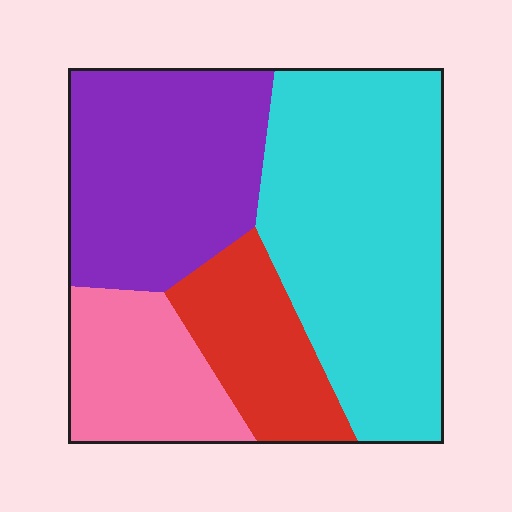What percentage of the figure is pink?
Pink covers about 15% of the figure.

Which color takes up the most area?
Cyan, at roughly 40%.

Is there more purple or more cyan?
Cyan.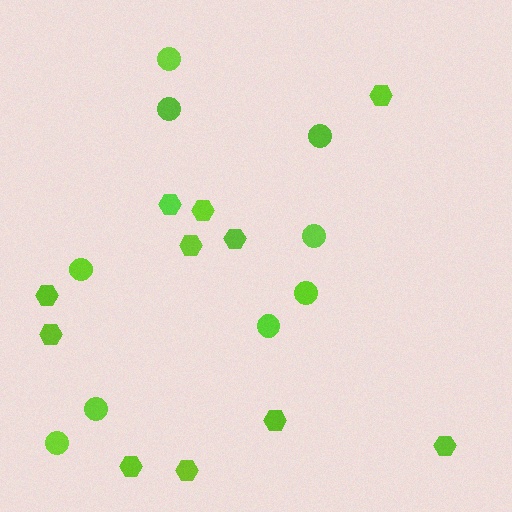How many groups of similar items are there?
There are 2 groups: one group of circles (9) and one group of hexagons (11).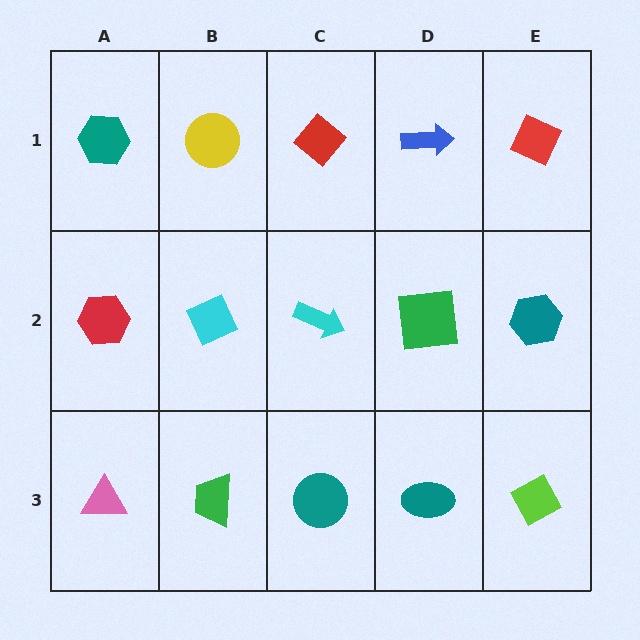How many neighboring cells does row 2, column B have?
4.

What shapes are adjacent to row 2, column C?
A red diamond (row 1, column C), a teal circle (row 3, column C), a cyan diamond (row 2, column B), a green square (row 2, column D).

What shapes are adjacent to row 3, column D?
A green square (row 2, column D), a teal circle (row 3, column C), a lime diamond (row 3, column E).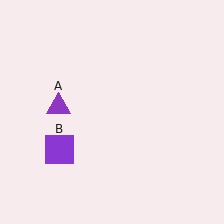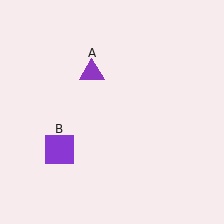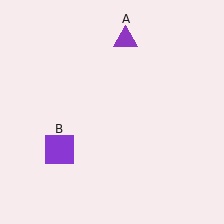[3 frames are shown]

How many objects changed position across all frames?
1 object changed position: purple triangle (object A).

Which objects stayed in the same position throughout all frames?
Purple square (object B) remained stationary.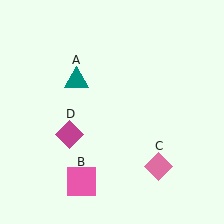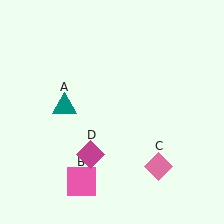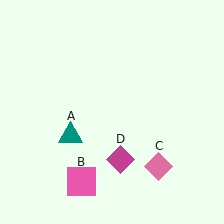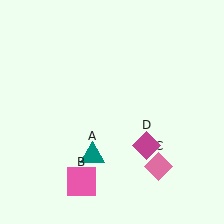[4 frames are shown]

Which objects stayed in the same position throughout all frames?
Pink square (object B) and pink diamond (object C) remained stationary.